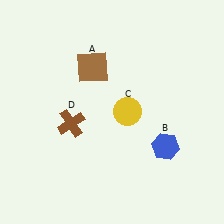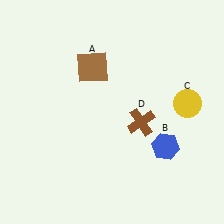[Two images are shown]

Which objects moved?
The objects that moved are: the yellow circle (C), the brown cross (D).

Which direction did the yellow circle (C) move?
The yellow circle (C) moved right.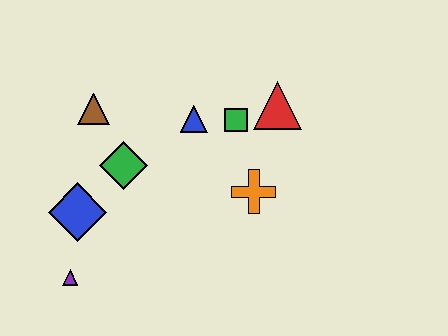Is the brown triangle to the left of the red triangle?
Yes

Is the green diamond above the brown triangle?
No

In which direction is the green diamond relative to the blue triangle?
The green diamond is to the left of the blue triangle.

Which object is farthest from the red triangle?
The purple triangle is farthest from the red triangle.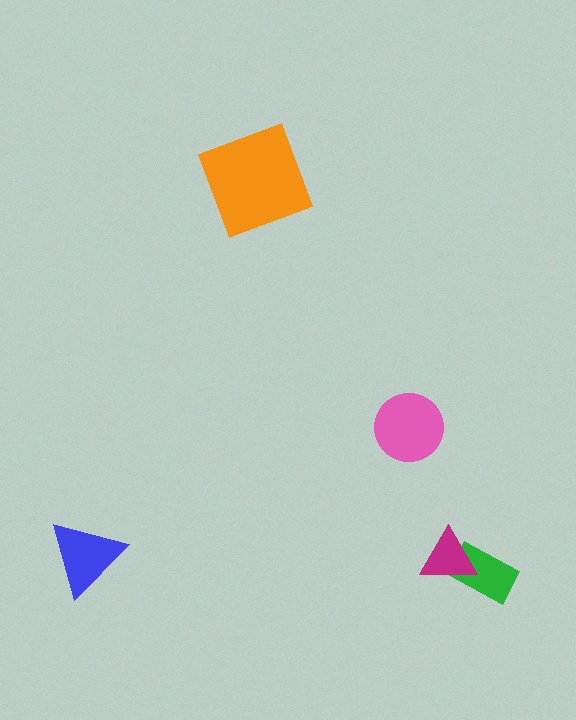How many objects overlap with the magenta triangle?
1 object overlaps with the magenta triangle.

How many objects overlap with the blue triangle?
0 objects overlap with the blue triangle.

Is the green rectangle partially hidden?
Yes, it is partially covered by another shape.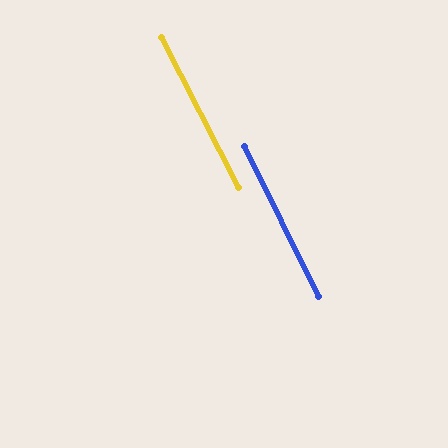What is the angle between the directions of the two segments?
Approximately 1 degree.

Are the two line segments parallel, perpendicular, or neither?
Parallel — their directions differ by only 1.0°.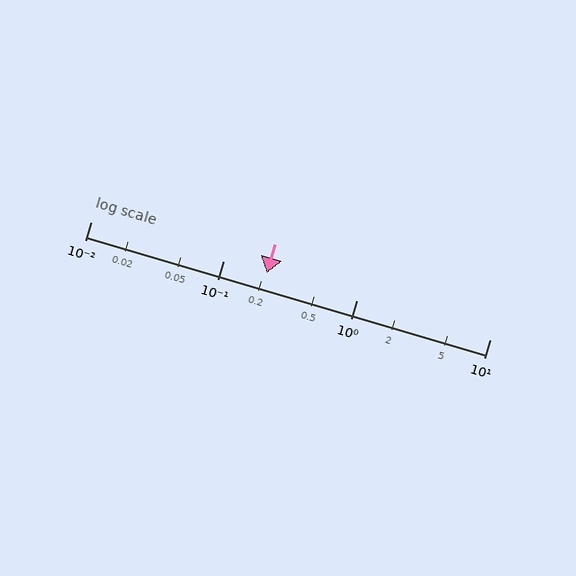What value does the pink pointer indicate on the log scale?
The pointer indicates approximately 0.21.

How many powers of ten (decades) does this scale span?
The scale spans 3 decades, from 0.01 to 10.